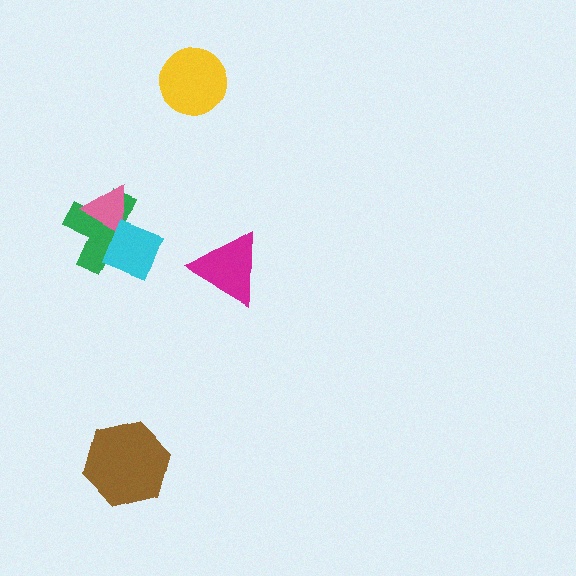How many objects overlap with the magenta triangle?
0 objects overlap with the magenta triangle.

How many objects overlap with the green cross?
2 objects overlap with the green cross.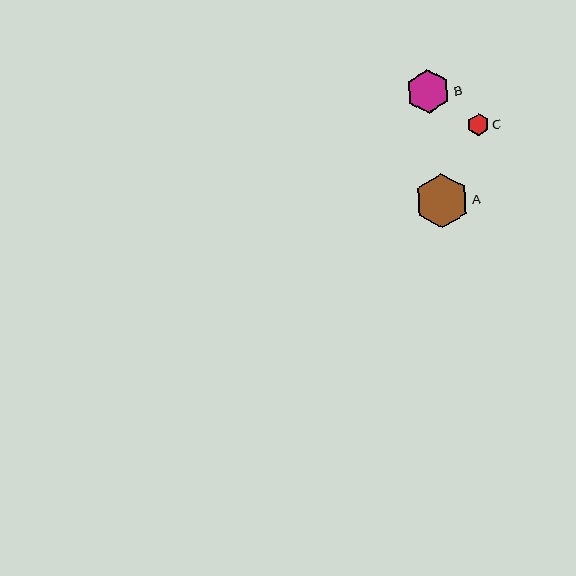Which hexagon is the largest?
Hexagon A is the largest with a size of approximately 54 pixels.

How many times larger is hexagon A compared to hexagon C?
Hexagon A is approximately 2.4 times the size of hexagon C.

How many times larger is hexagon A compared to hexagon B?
Hexagon A is approximately 1.2 times the size of hexagon B.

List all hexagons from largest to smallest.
From largest to smallest: A, B, C.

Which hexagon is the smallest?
Hexagon C is the smallest with a size of approximately 22 pixels.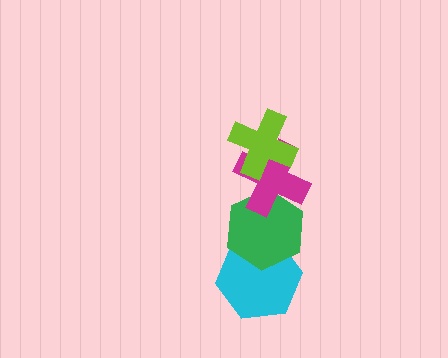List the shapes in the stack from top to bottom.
From top to bottom: the lime cross, the magenta cross, the green hexagon, the cyan hexagon.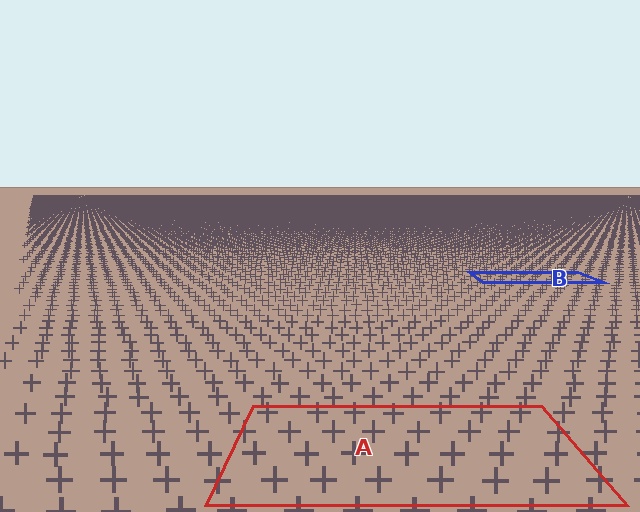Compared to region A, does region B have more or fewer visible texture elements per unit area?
Region B has more texture elements per unit area — they are packed more densely because it is farther away.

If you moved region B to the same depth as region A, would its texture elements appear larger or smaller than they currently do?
They would appear larger. At a closer depth, the same texture elements are projected at a bigger on-screen size.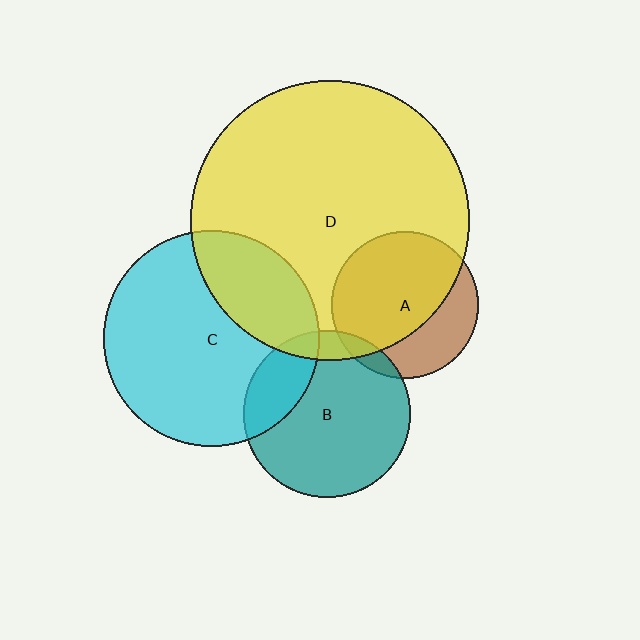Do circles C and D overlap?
Yes.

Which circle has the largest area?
Circle D (yellow).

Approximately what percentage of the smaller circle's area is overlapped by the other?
Approximately 25%.